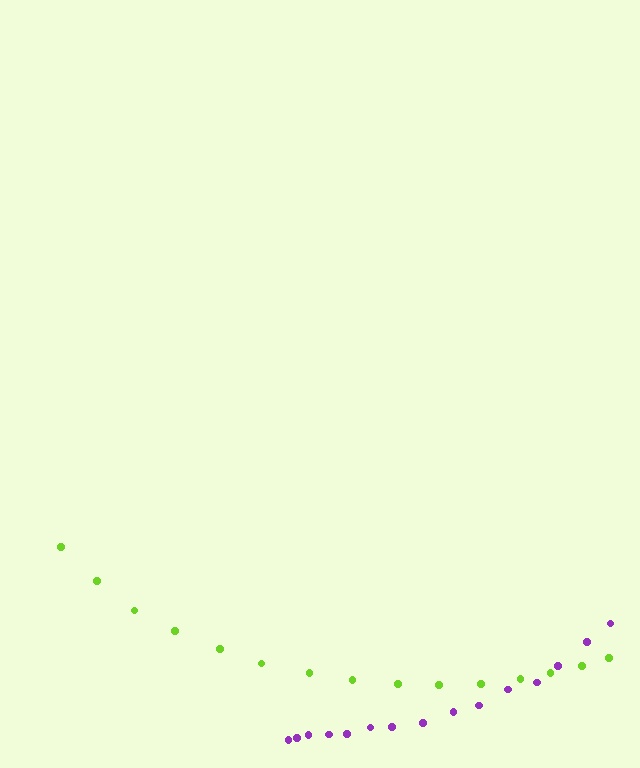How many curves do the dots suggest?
There are 2 distinct paths.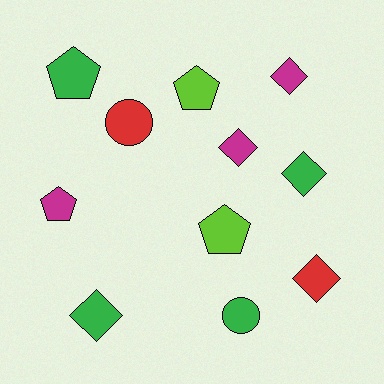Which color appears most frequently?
Green, with 4 objects.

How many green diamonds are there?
There are 2 green diamonds.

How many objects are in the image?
There are 11 objects.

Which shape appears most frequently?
Diamond, with 5 objects.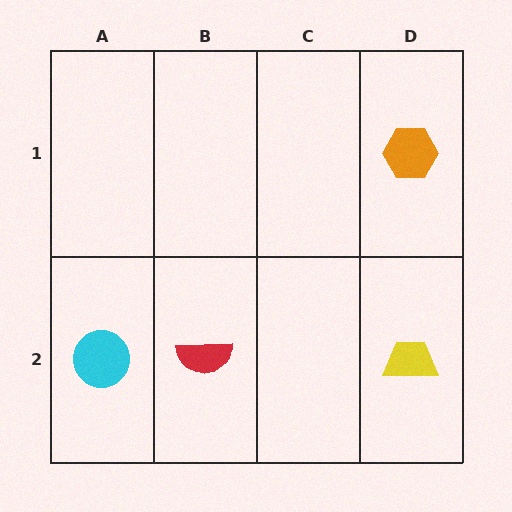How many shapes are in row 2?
3 shapes.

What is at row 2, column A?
A cyan circle.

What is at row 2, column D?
A yellow trapezoid.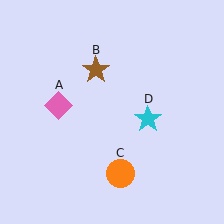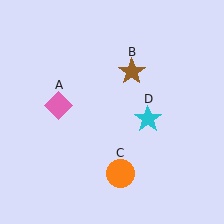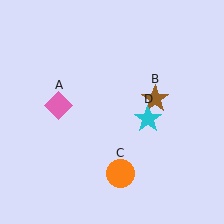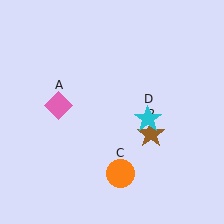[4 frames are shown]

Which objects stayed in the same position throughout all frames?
Pink diamond (object A) and orange circle (object C) and cyan star (object D) remained stationary.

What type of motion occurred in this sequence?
The brown star (object B) rotated clockwise around the center of the scene.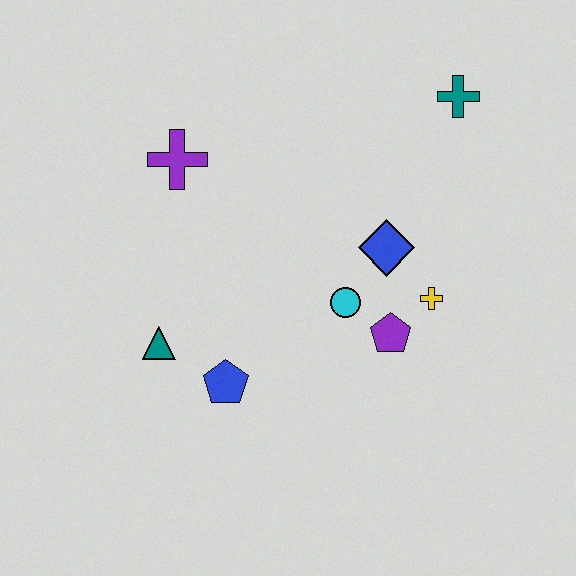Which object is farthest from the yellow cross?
The purple cross is farthest from the yellow cross.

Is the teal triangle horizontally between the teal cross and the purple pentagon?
No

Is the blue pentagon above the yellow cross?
No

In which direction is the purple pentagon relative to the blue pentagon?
The purple pentagon is to the right of the blue pentagon.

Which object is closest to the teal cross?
The blue diamond is closest to the teal cross.